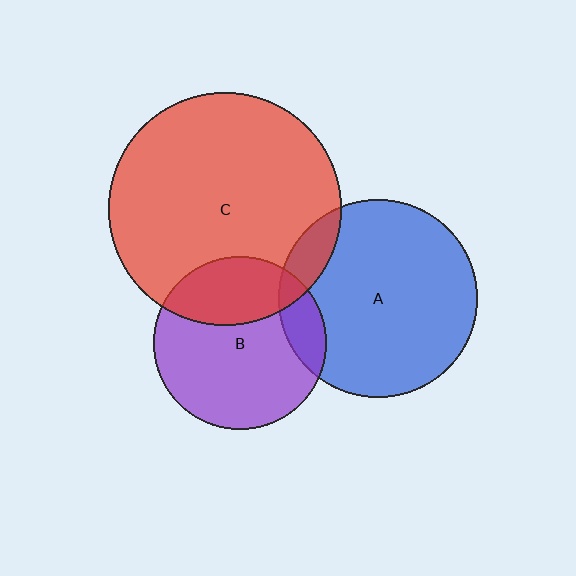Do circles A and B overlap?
Yes.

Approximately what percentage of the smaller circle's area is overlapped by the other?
Approximately 15%.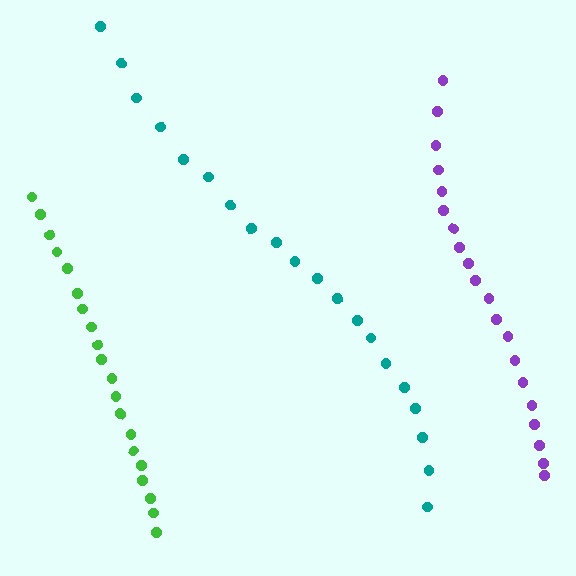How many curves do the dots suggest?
There are 3 distinct paths.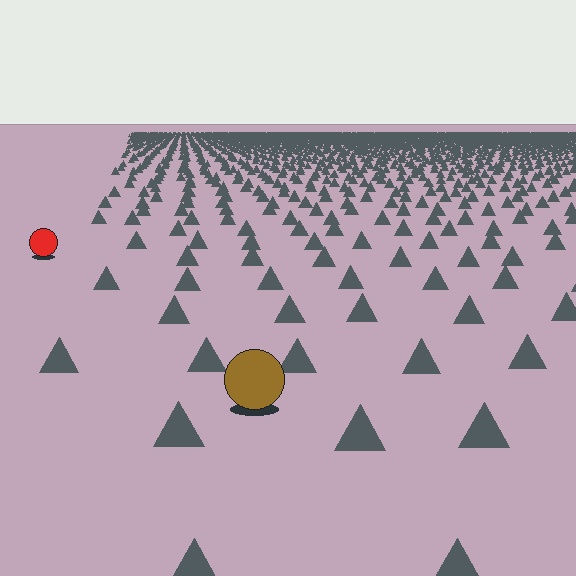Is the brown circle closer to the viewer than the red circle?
Yes. The brown circle is closer — you can tell from the texture gradient: the ground texture is coarser near it.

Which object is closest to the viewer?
The brown circle is closest. The texture marks near it are larger and more spread out.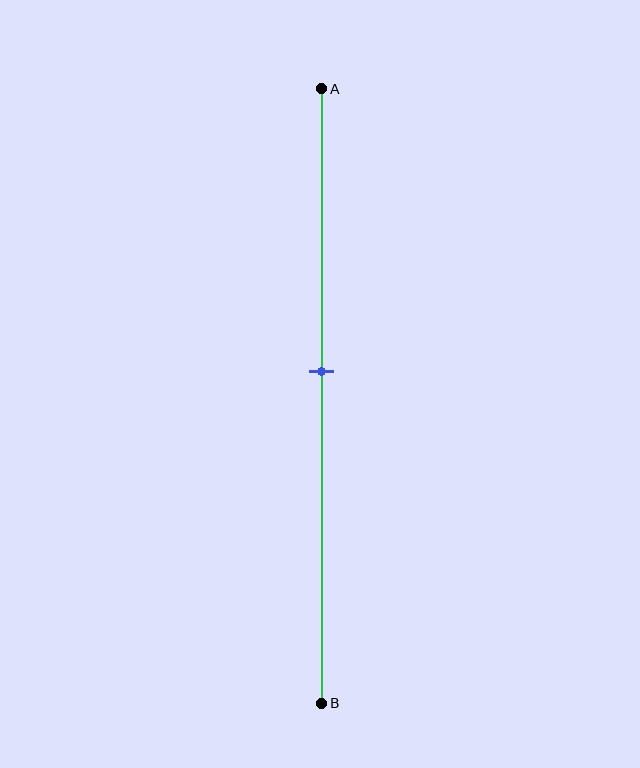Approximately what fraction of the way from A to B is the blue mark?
The blue mark is approximately 45% of the way from A to B.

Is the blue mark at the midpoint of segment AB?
No, the mark is at about 45% from A, not at the 50% midpoint.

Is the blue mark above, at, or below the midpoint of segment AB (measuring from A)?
The blue mark is above the midpoint of segment AB.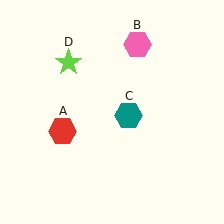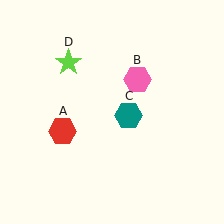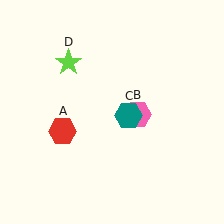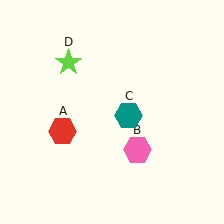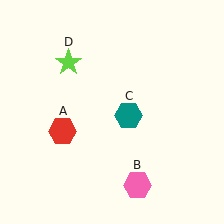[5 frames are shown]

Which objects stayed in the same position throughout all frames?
Red hexagon (object A) and teal hexagon (object C) and lime star (object D) remained stationary.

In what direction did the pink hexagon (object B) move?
The pink hexagon (object B) moved down.